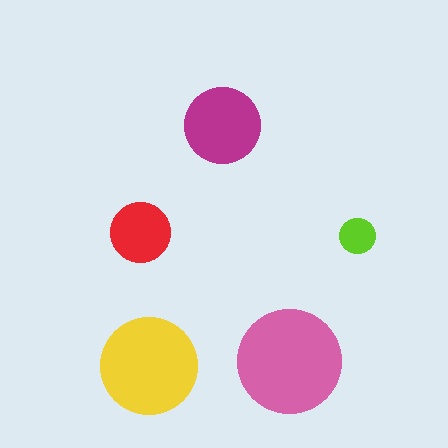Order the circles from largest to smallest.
the pink one, the yellow one, the magenta one, the red one, the lime one.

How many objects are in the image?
There are 5 objects in the image.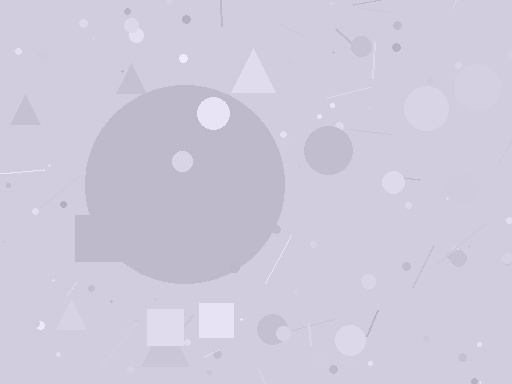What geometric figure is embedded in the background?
A circle is embedded in the background.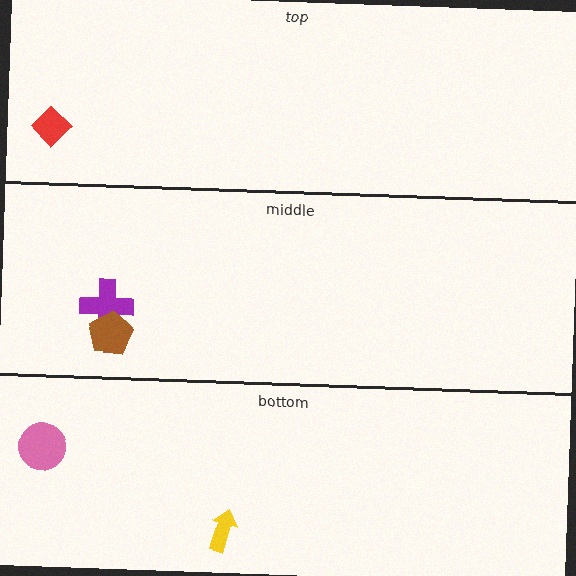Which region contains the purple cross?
The middle region.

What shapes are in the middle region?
The purple cross, the brown pentagon.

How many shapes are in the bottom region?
2.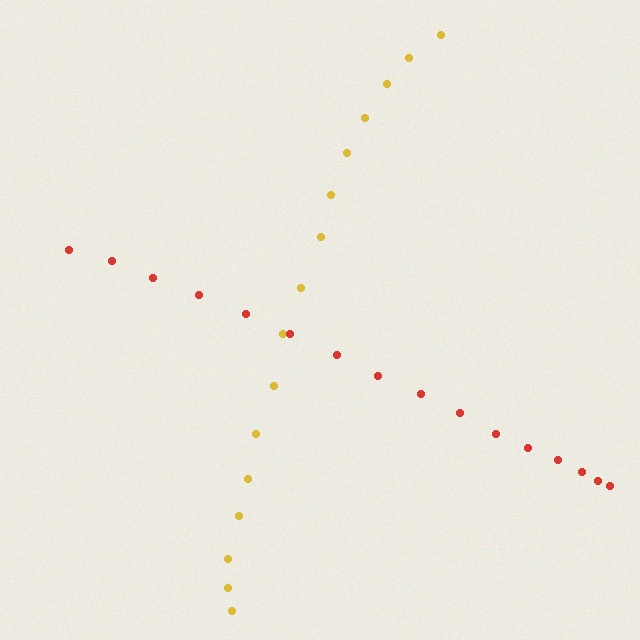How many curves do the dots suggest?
There are 2 distinct paths.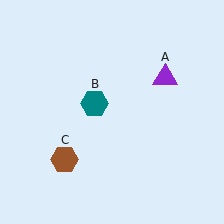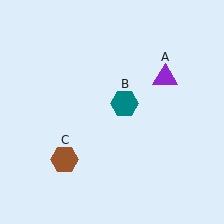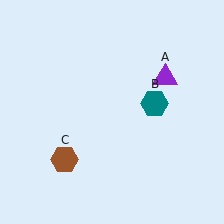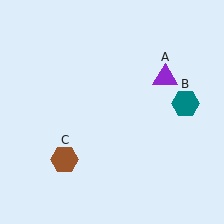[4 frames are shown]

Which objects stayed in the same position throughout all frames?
Purple triangle (object A) and brown hexagon (object C) remained stationary.